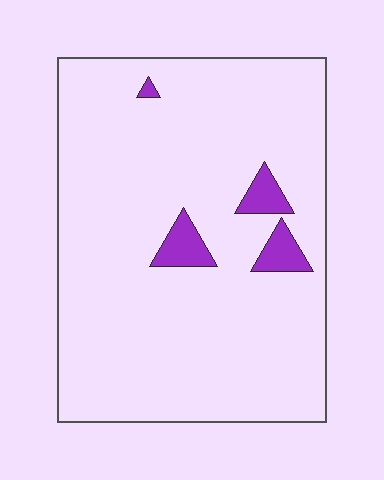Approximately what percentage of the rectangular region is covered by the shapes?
Approximately 5%.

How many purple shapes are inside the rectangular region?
4.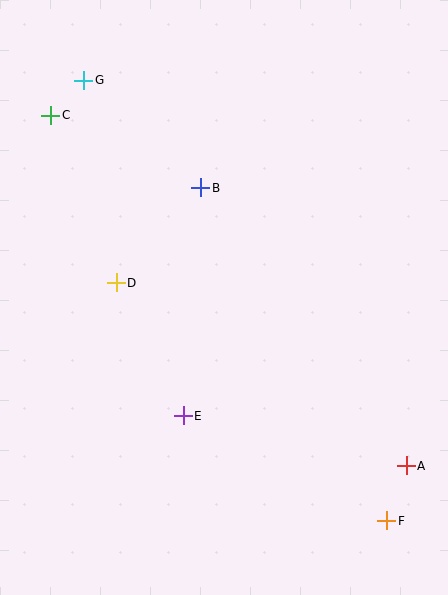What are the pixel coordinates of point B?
Point B is at (201, 188).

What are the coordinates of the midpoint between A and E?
The midpoint between A and E is at (295, 441).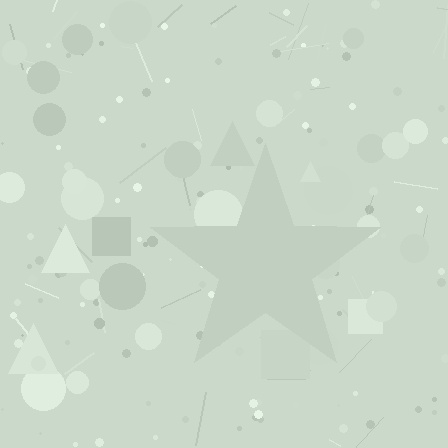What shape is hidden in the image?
A star is hidden in the image.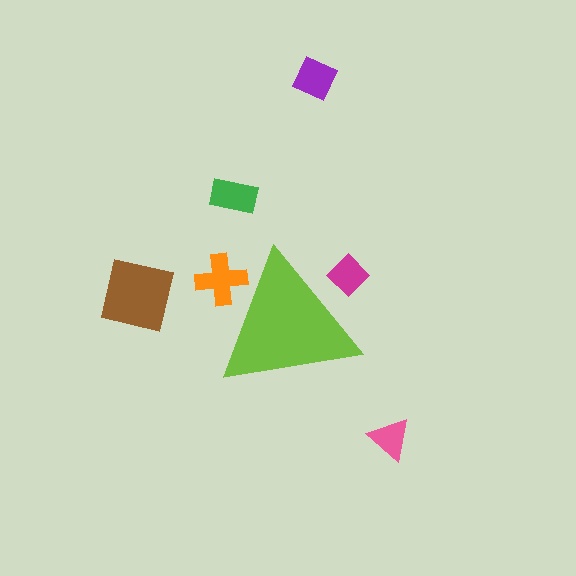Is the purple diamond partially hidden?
No, the purple diamond is fully visible.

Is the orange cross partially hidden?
Yes, the orange cross is partially hidden behind the lime triangle.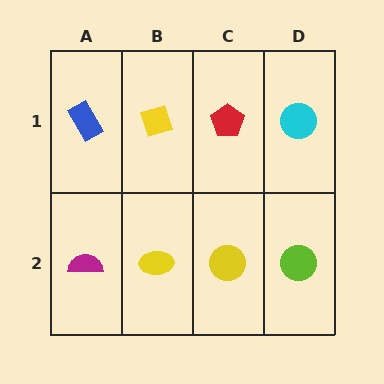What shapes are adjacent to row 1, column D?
A lime circle (row 2, column D), a red pentagon (row 1, column C).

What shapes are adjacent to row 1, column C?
A yellow circle (row 2, column C), a yellow diamond (row 1, column B), a cyan circle (row 1, column D).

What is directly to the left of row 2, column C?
A yellow ellipse.